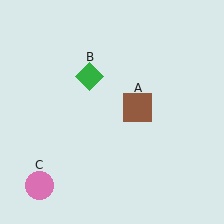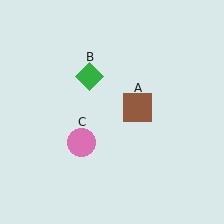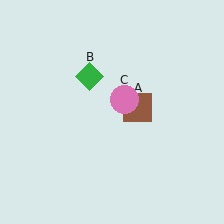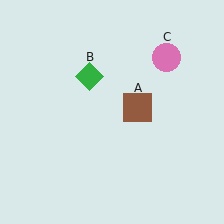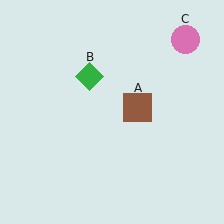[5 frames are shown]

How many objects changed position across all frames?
1 object changed position: pink circle (object C).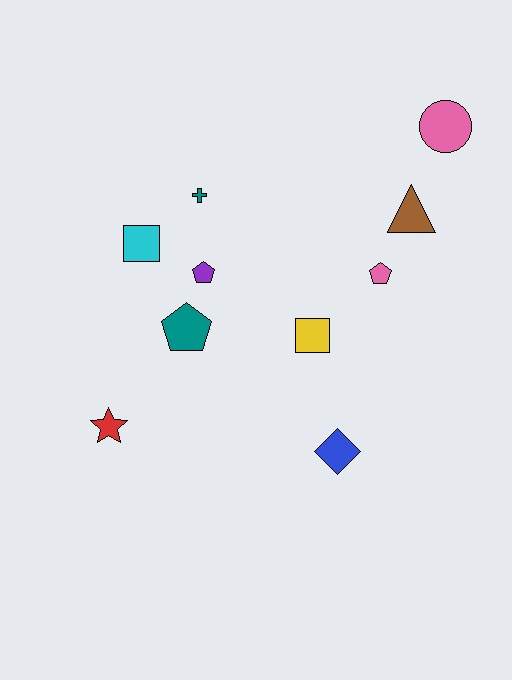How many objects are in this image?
There are 10 objects.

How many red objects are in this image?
There is 1 red object.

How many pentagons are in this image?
There are 3 pentagons.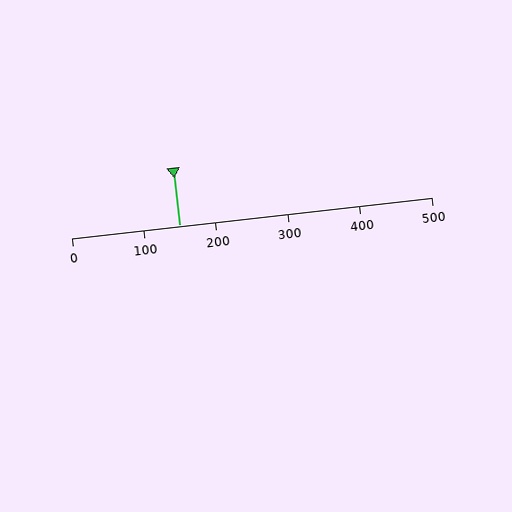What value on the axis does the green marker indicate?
The marker indicates approximately 150.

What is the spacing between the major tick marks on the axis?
The major ticks are spaced 100 apart.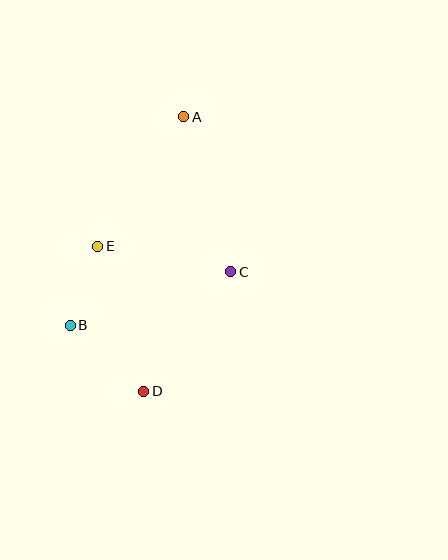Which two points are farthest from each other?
Points A and D are farthest from each other.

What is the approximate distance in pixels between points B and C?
The distance between B and C is approximately 170 pixels.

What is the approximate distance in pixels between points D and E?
The distance between D and E is approximately 152 pixels.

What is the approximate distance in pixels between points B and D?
The distance between B and D is approximately 99 pixels.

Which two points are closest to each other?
Points B and E are closest to each other.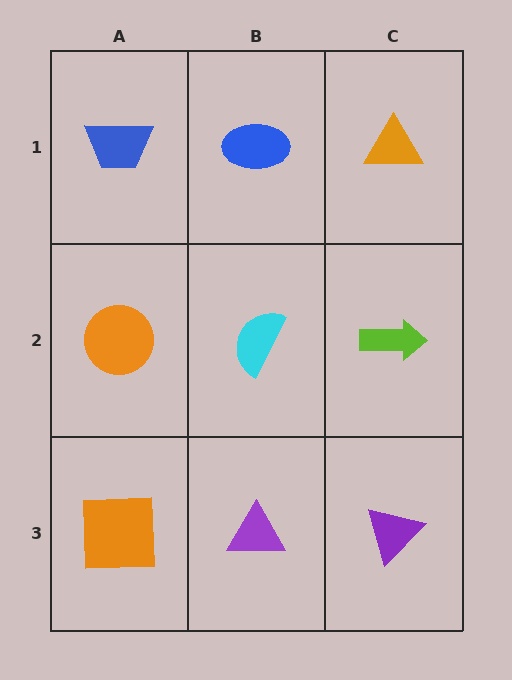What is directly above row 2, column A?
A blue trapezoid.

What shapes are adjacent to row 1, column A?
An orange circle (row 2, column A), a blue ellipse (row 1, column B).